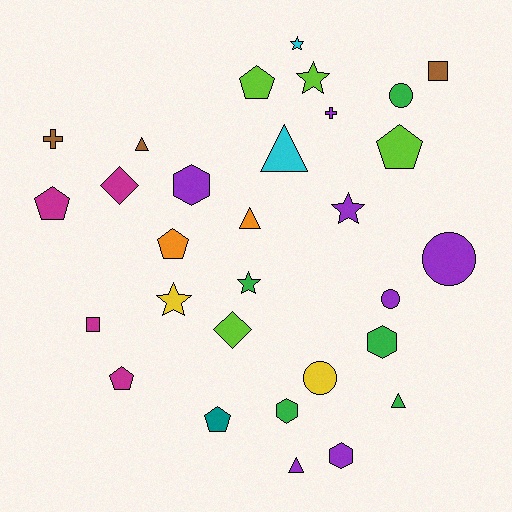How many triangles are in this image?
There are 5 triangles.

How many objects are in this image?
There are 30 objects.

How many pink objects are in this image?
There are no pink objects.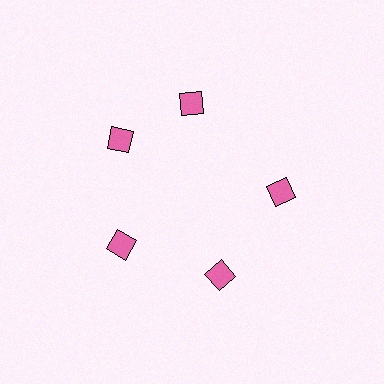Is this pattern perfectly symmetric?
No. The 5 pink diamonds are arranged in a ring, but one element near the 1 o'clock position is rotated out of alignment along the ring, breaking the 5-fold rotational symmetry.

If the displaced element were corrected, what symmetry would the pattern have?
It would have 5-fold rotational symmetry — the pattern would map onto itself every 72 degrees.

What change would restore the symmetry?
The symmetry would be restored by rotating it back into even spacing with its neighbors so that all 5 diamonds sit at equal angles and equal distance from the center.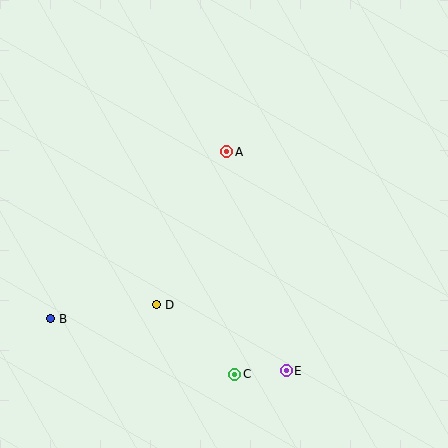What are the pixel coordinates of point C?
Point C is at (235, 374).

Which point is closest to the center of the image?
Point A at (227, 152) is closest to the center.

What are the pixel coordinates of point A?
Point A is at (227, 152).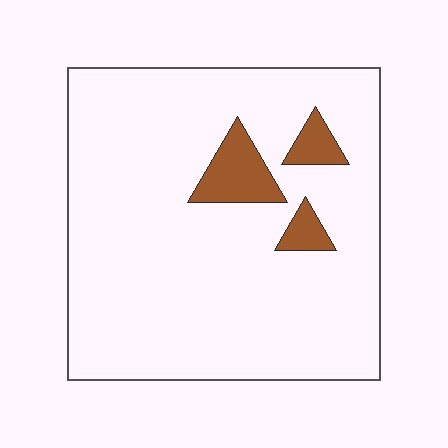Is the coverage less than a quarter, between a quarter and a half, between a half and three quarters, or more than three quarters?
Less than a quarter.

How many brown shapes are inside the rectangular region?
3.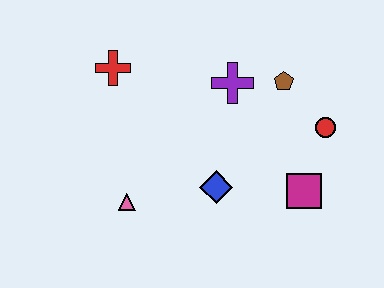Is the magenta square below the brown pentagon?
Yes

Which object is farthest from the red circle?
The red cross is farthest from the red circle.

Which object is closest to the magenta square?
The red circle is closest to the magenta square.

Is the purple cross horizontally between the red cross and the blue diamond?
No